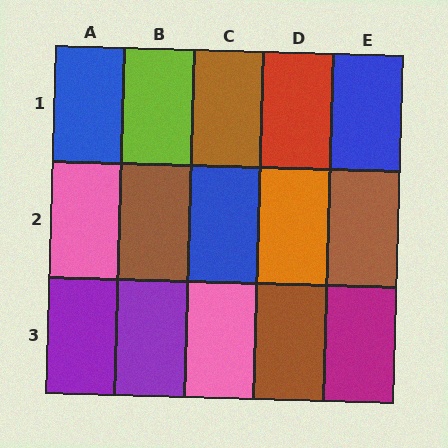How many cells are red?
1 cell is red.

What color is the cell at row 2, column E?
Brown.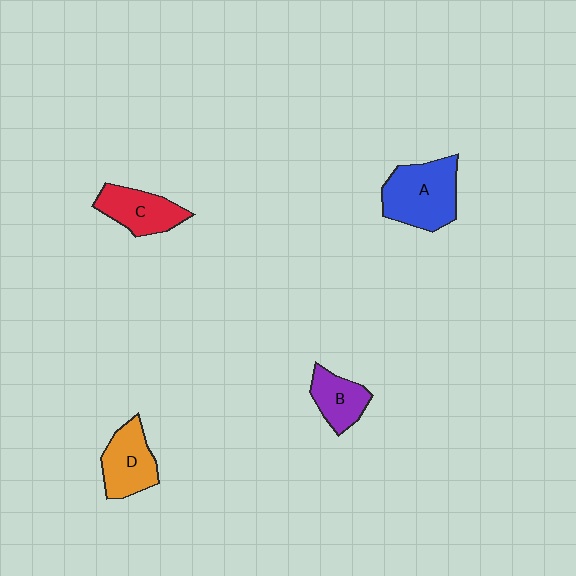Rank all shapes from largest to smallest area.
From largest to smallest: A (blue), D (orange), C (red), B (purple).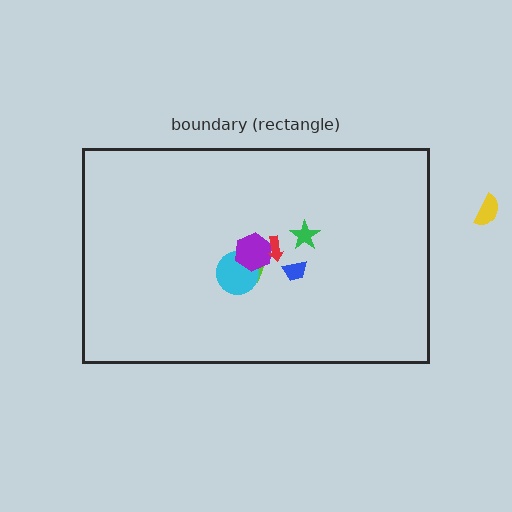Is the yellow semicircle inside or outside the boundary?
Outside.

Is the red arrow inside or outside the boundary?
Inside.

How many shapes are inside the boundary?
6 inside, 1 outside.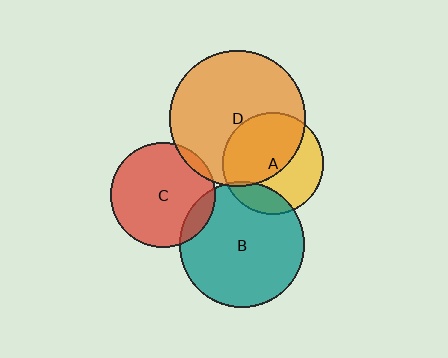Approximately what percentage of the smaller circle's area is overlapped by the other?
Approximately 55%.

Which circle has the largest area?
Circle D (orange).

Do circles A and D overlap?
Yes.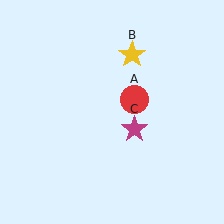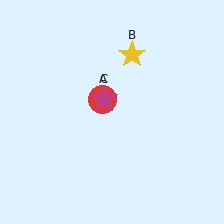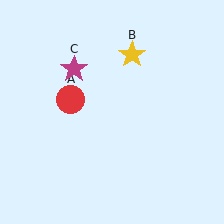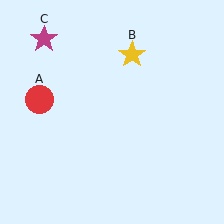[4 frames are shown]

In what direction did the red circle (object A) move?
The red circle (object A) moved left.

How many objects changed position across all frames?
2 objects changed position: red circle (object A), magenta star (object C).